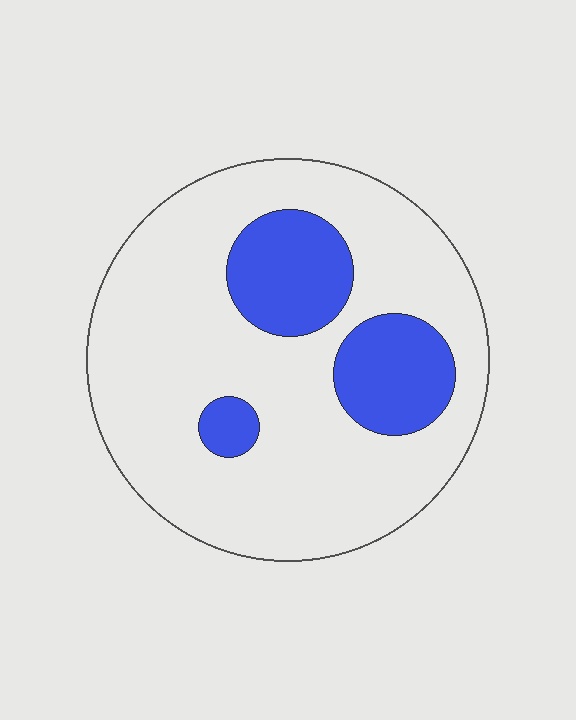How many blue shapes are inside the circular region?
3.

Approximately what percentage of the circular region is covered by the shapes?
Approximately 20%.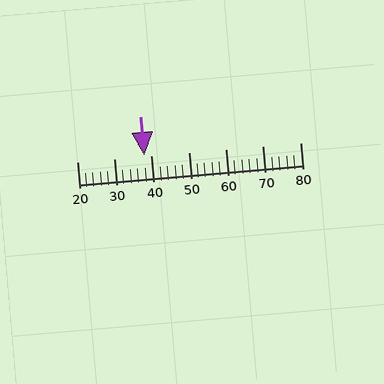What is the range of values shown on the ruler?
The ruler shows values from 20 to 80.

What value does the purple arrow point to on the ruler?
The purple arrow points to approximately 38.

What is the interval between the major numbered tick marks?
The major tick marks are spaced 10 units apart.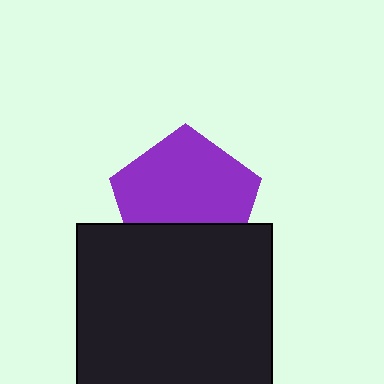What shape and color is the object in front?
The object in front is a black square.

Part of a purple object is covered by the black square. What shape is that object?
It is a pentagon.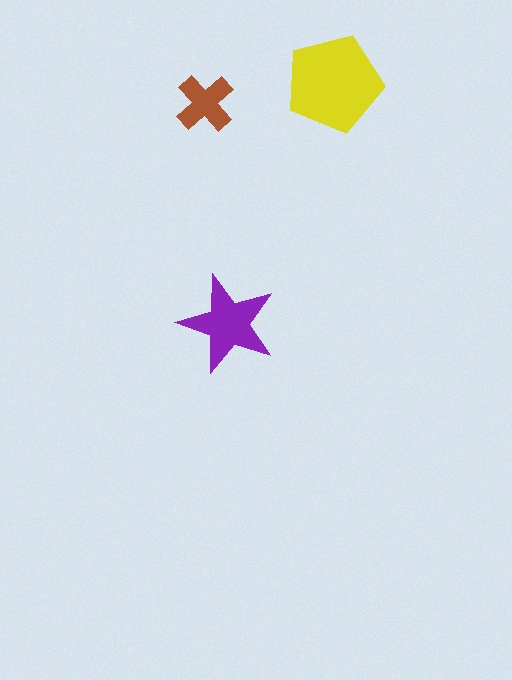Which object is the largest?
The yellow pentagon.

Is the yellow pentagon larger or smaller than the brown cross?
Larger.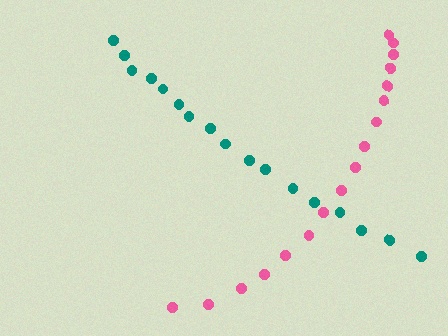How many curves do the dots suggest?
There are 2 distinct paths.